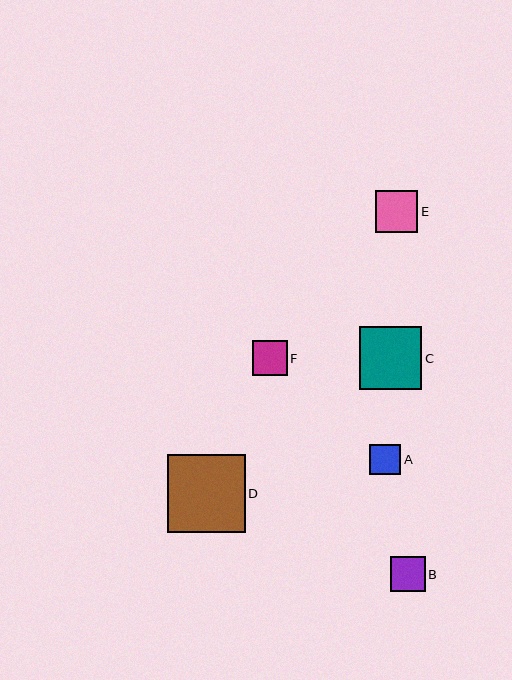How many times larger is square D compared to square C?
Square D is approximately 1.2 times the size of square C.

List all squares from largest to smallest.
From largest to smallest: D, C, E, F, B, A.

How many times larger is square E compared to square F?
Square E is approximately 1.2 times the size of square F.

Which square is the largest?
Square D is the largest with a size of approximately 78 pixels.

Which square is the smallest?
Square A is the smallest with a size of approximately 31 pixels.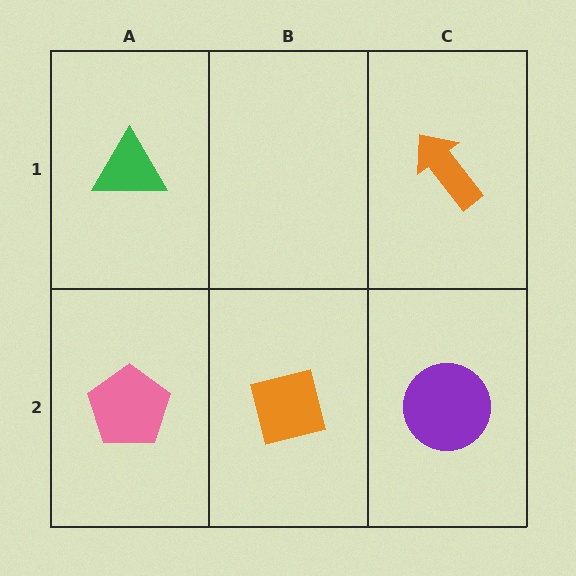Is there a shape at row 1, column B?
No, that cell is empty.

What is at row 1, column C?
An orange arrow.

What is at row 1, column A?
A green triangle.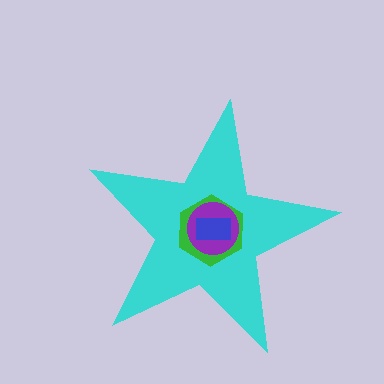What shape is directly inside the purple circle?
The blue rectangle.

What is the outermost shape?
The cyan star.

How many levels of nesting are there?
4.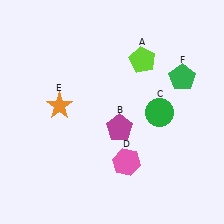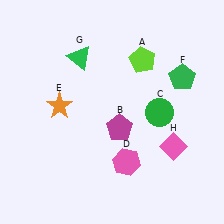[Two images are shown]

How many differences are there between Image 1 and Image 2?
There are 2 differences between the two images.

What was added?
A green triangle (G), a pink diamond (H) were added in Image 2.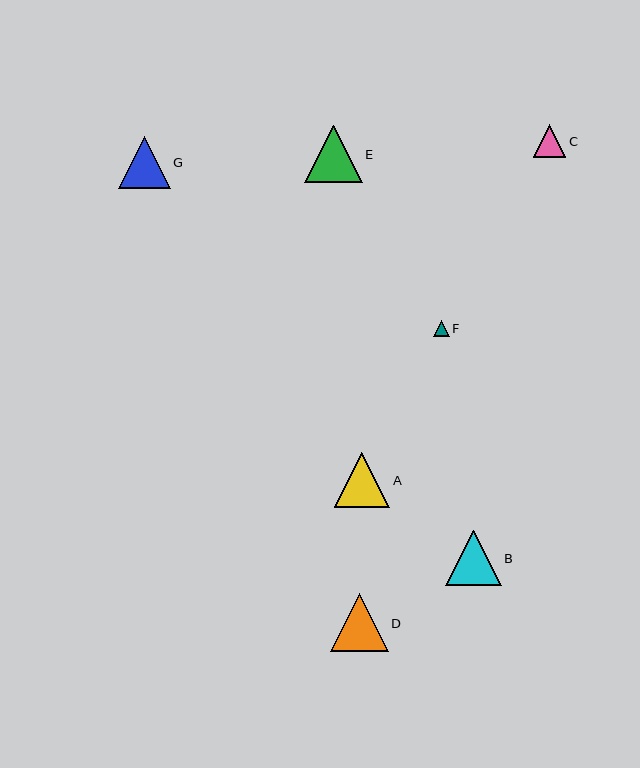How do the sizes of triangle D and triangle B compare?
Triangle D and triangle B are approximately the same size.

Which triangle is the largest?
Triangle E is the largest with a size of approximately 58 pixels.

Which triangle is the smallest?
Triangle F is the smallest with a size of approximately 16 pixels.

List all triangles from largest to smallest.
From largest to smallest: E, D, A, B, G, C, F.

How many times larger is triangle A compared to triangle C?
Triangle A is approximately 1.7 times the size of triangle C.